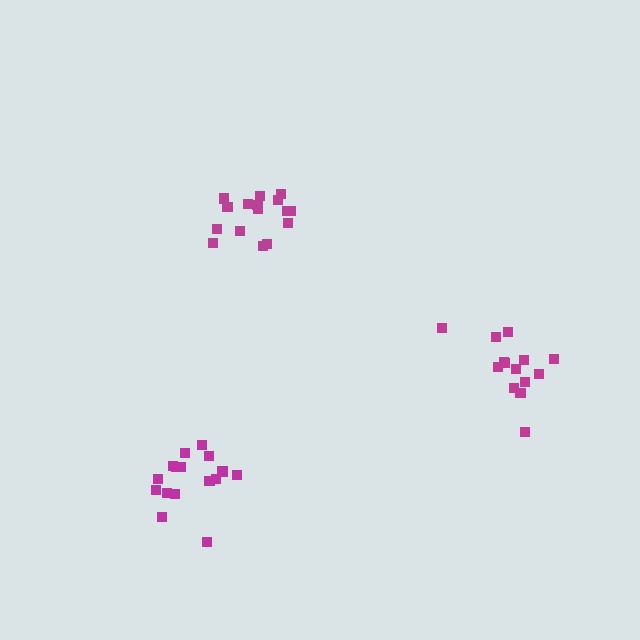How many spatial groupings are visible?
There are 3 spatial groupings.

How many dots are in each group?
Group 1: 16 dots, Group 2: 14 dots, Group 3: 16 dots (46 total).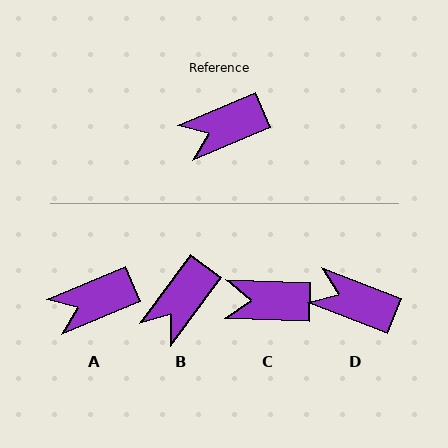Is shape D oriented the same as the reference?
No, it is off by about 44 degrees.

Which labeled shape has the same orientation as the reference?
A.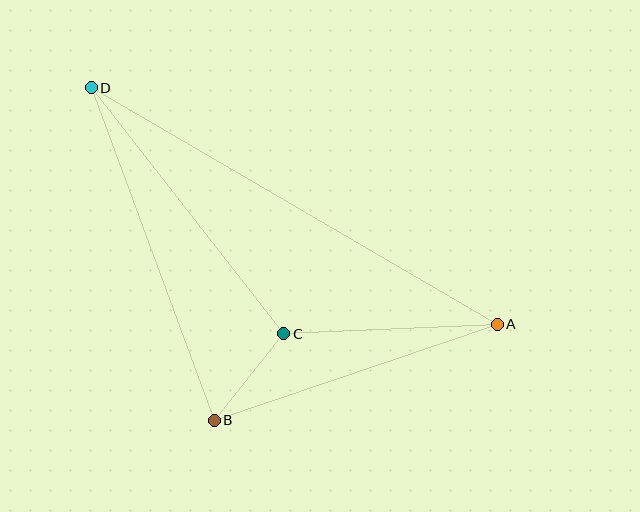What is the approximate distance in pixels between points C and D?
The distance between C and D is approximately 312 pixels.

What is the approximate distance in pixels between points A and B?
The distance between A and B is approximately 299 pixels.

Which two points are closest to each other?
Points B and C are closest to each other.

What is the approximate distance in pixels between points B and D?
The distance between B and D is approximately 355 pixels.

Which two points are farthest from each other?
Points A and D are farthest from each other.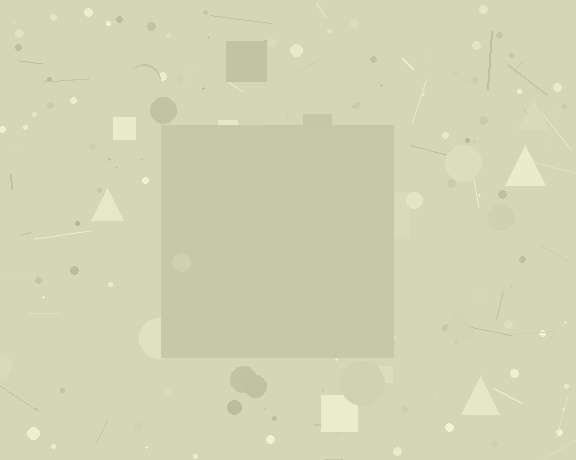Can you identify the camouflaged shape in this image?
The camouflaged shape is a square.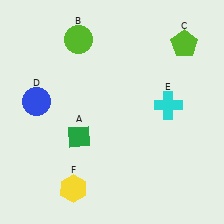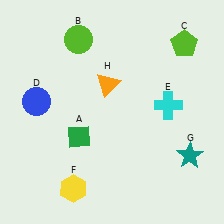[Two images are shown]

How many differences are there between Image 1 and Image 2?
There are 2 differences between the two images.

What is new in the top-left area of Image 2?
An orange triangle (H) was added in the top-left area of Image 2.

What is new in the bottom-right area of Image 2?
A teal star (G) was added in the bottom-right area of Image 2.